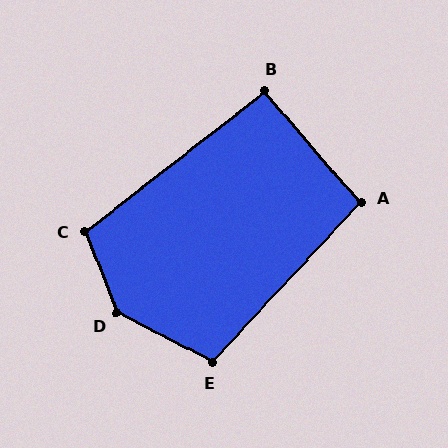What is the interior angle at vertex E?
Approximately 105 degrees (obtuse).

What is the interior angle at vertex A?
Approximately 96 degrees (obtuse).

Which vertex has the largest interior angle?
D, at approximately 139 degrees.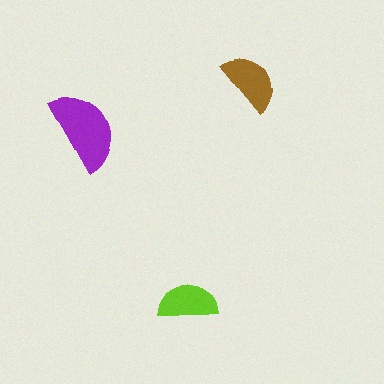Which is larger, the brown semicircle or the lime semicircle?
The brown one.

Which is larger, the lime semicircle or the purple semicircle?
The purple one.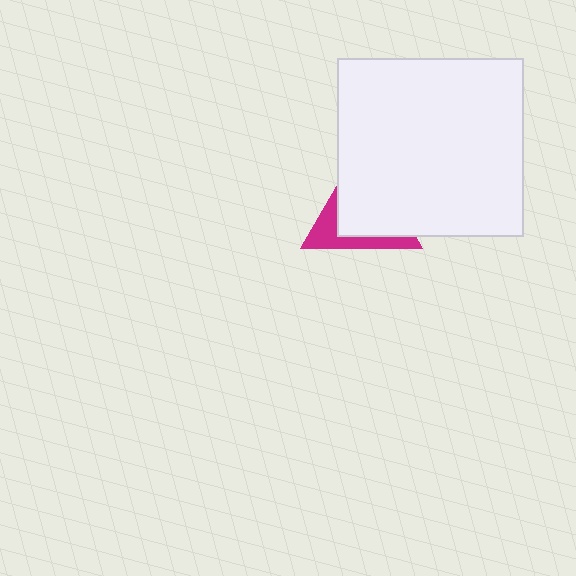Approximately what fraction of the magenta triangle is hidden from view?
Roughly 66% of the magenta triangle is hidden behind the white rectangle.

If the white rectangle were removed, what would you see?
You would see the complete magenta triangle.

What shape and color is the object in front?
The object in front is a white rectangle.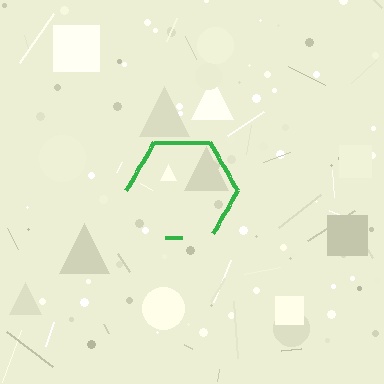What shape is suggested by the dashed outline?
The dashed outline suggests a hexagon.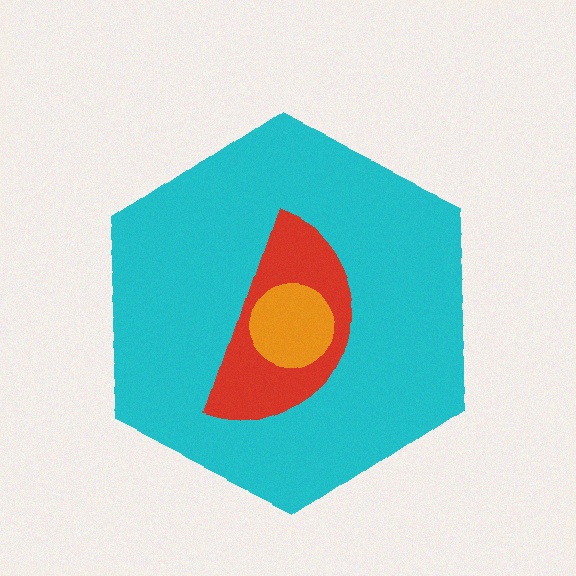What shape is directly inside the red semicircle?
The orange circle.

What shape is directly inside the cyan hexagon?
The red semicircle.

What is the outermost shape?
The cyan hexagon.